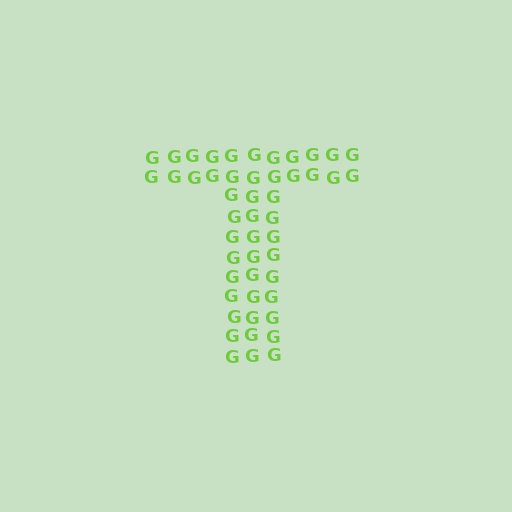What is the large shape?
The large shape is the letter T.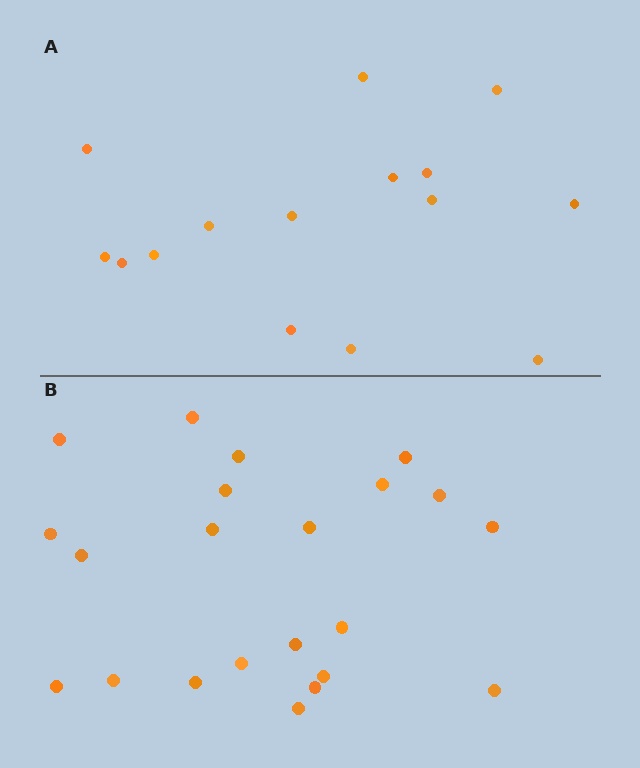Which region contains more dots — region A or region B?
Region B (the bottom region) has more dots.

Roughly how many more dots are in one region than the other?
Region B has roughly 8 or so more dots than region A.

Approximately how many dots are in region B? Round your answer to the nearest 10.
About 20 dots. (The exact count is 22, which rounds to 20.)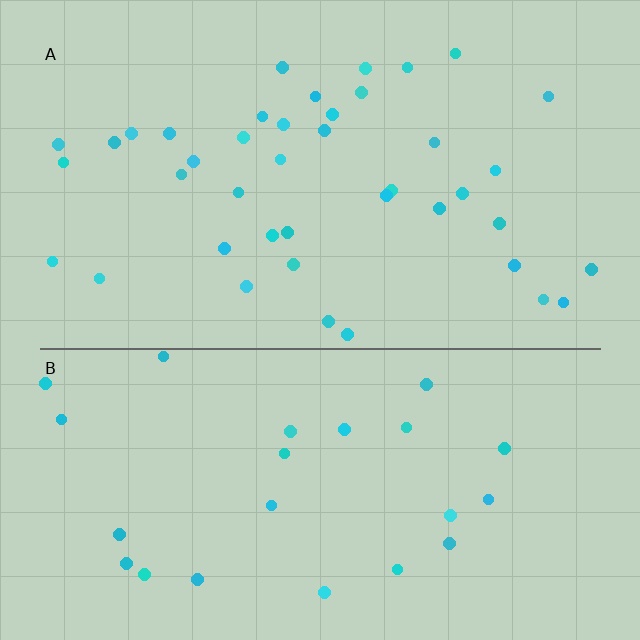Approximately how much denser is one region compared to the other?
Approximately 1.8× — region A over region B.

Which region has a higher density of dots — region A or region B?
A (the top).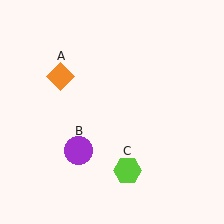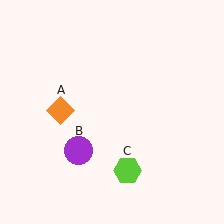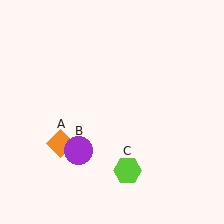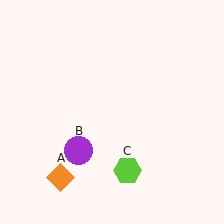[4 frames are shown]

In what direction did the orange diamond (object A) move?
The orange diamond (object A) moved down.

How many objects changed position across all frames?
1 object changed position: orange diamond (object A).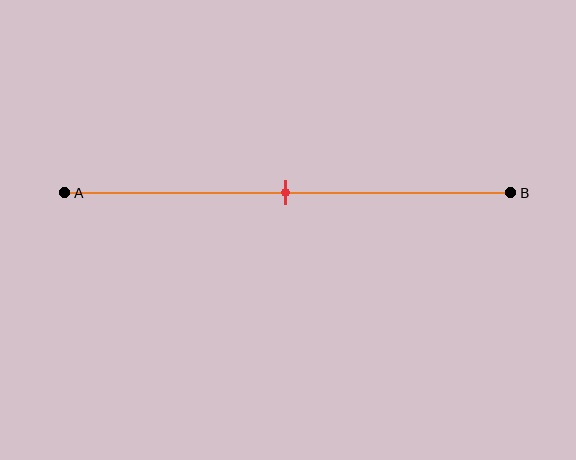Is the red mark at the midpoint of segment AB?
Yes, the mark is approximately at the midpoint.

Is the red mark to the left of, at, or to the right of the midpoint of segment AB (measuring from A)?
The red mark is approximately at the midpoint of segment AB.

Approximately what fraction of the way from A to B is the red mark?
The red mark is approximately 50% of the way from A to B.